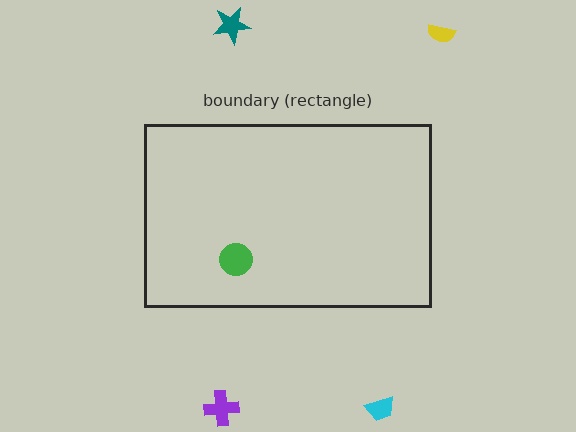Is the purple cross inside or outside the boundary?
Outside.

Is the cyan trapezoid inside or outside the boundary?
Outside.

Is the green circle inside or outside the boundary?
Inside.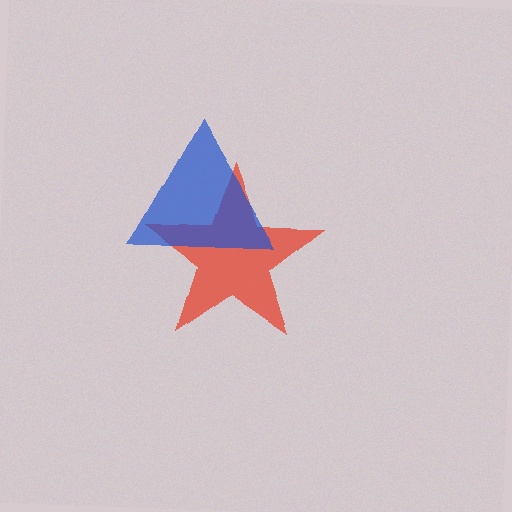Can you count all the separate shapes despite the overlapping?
Yes, there are 2 separate shapes.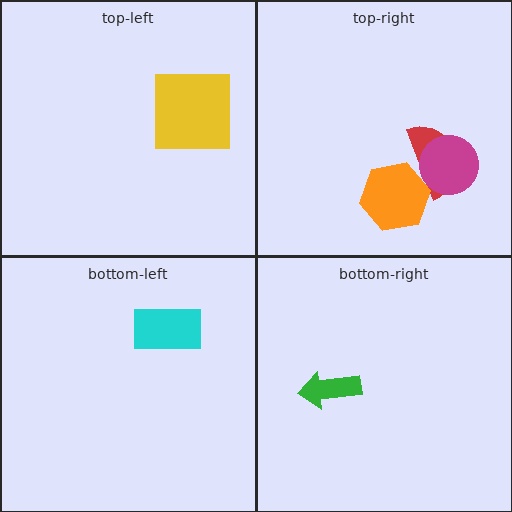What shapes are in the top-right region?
The red semicircle, the magenta circle, the orange hexagon.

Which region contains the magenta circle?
The top-right region.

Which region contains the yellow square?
The top-left region.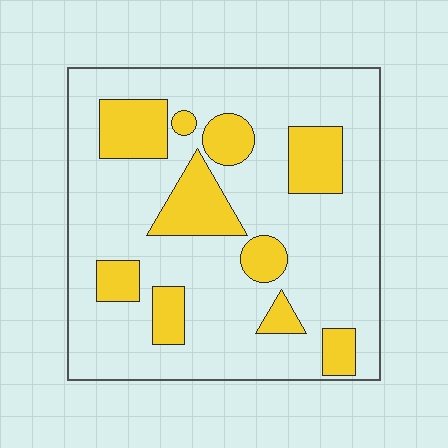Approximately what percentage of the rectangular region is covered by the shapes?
Approximately 25%.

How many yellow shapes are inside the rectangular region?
10.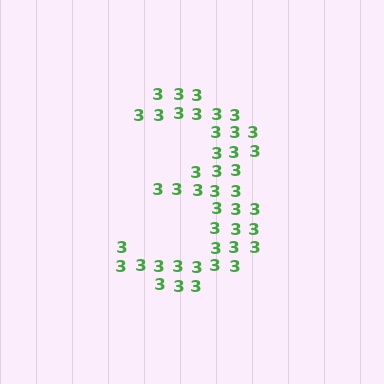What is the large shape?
The large shape is the digit 3.